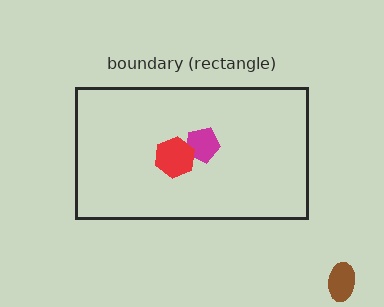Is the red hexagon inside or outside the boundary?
Inside.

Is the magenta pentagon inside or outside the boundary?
Inside.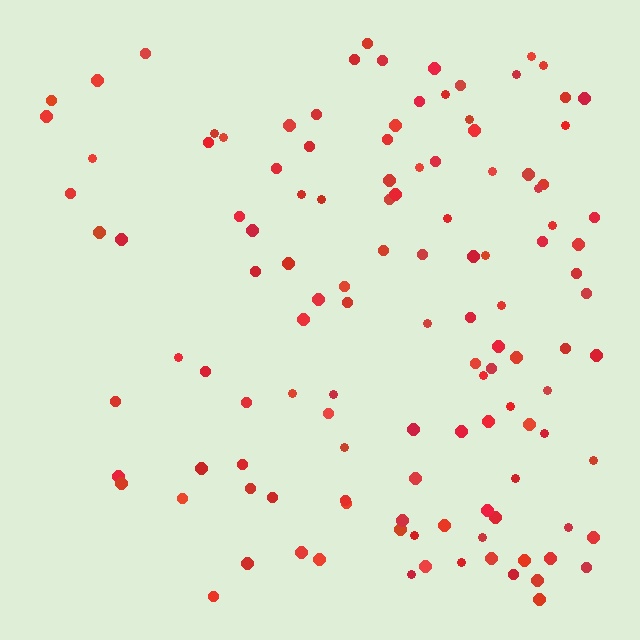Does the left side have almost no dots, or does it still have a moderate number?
Still a moderate number, just noticeably fewer than the right.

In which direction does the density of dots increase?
From left to right, with the right side densest.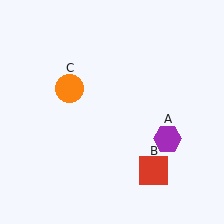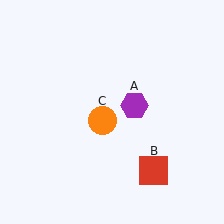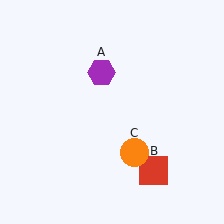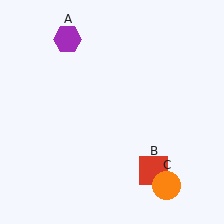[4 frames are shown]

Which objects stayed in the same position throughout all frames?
Red square (object B) remained stationary.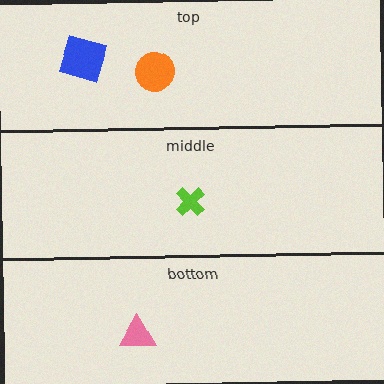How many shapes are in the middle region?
1.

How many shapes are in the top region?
2.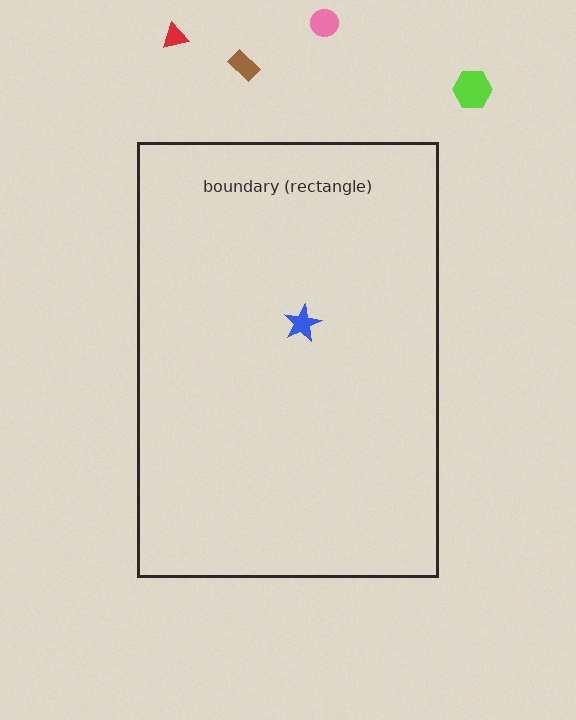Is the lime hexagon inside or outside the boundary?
Outside.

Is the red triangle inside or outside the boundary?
Outside.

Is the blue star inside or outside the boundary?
Inside.